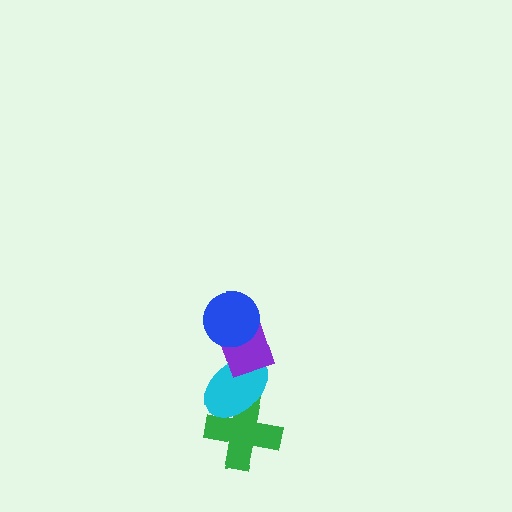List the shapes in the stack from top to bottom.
From top to bottom: the blue circle, the purple diamond, the cyan ellipse, the green cross.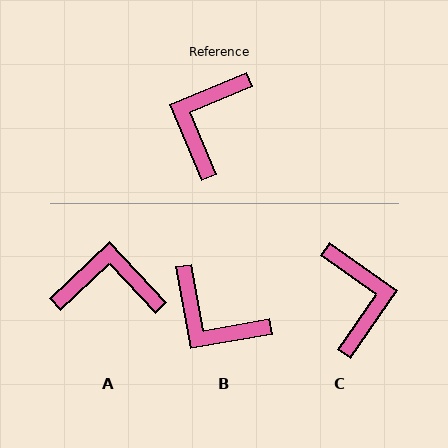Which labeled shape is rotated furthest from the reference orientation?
C, about 148 degrees away.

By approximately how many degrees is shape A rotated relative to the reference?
Approximately 70 degrees clockwise.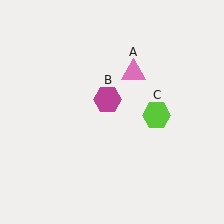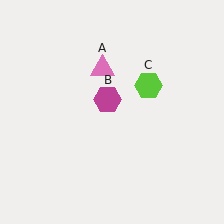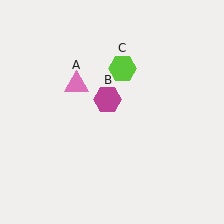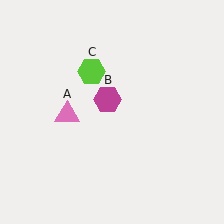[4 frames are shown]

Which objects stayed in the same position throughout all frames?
Magenta hexagon (object B) remained stationary.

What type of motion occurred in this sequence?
The pink triangle (object A), lime hexagon (object C) rotated counterclockwise around the center of the scene.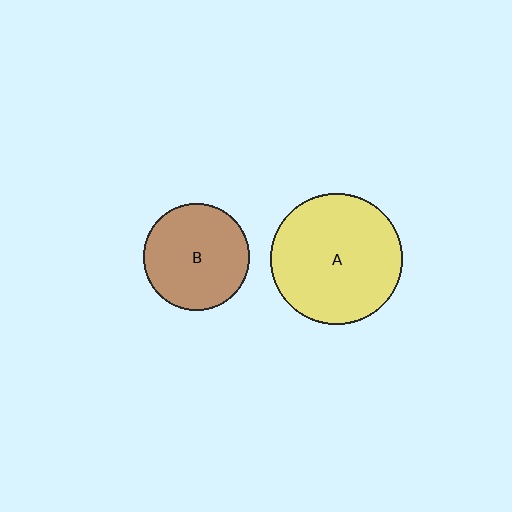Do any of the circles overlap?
No, none of the circles overlap.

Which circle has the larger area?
Circle A (yellow).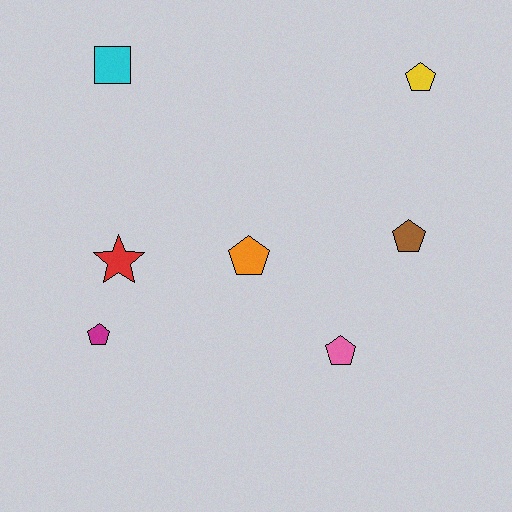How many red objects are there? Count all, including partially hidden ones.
There is 1 red object.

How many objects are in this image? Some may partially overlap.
There are 7 objects.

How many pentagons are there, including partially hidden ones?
There are 5 pentagons.